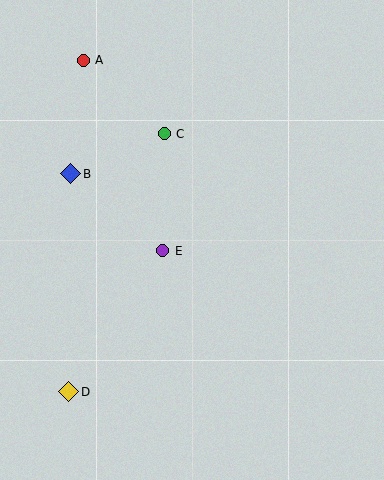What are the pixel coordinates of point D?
Point D is at (69, 392).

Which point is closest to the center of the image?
Point E at (163, 251) is closest to the center.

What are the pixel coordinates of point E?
Point E is at (163, 251).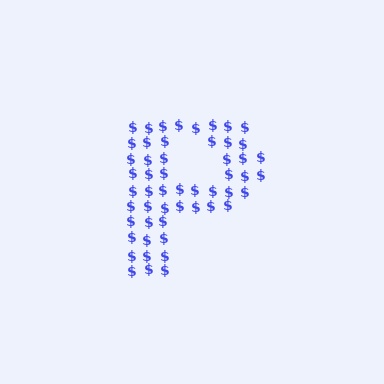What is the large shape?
The large shape is the letter P.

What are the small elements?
The small elements are dollar signs.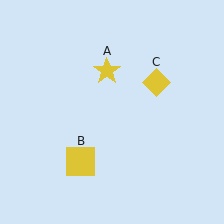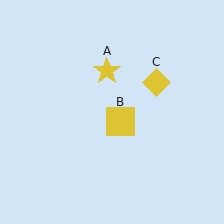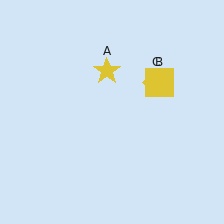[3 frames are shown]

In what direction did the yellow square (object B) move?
The yellow square (object B) moved up and to the right.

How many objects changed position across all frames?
1 object changed position: yellow square (object B).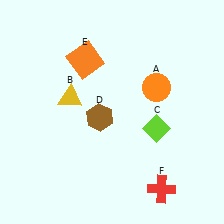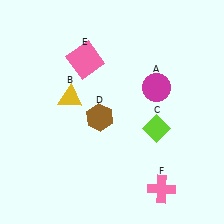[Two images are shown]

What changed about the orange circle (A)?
In Image 1, A is orange. In Image 2, it changed to magenta.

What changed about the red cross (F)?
In Image 1, F is red. In Image 2, it changed to pink.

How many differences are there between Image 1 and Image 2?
There are 3 differences between the two images.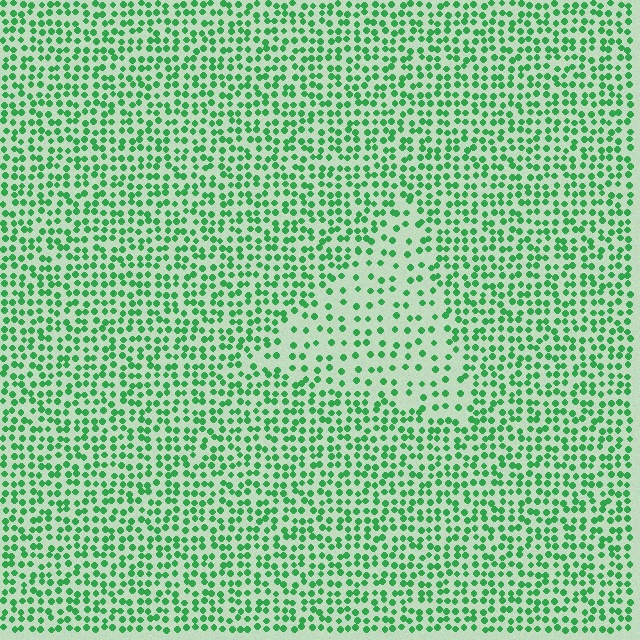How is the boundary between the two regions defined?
The boundary is defined by a change in element density (approximately 2.1x ratio). All elements are the same color, size, and shape.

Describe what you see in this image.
The image contains small green elements arranged at two different densities. A triangle-shaped region is visible where the elements are less densely packed than the surrounding area.